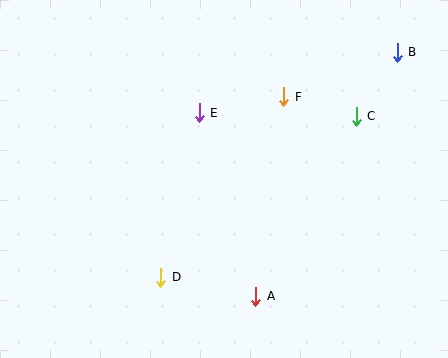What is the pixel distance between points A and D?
The distance between A and D is 97 pixels.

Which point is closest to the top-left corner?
Point E is closest to the top-left corner.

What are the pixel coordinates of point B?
Point B is at (397, 52).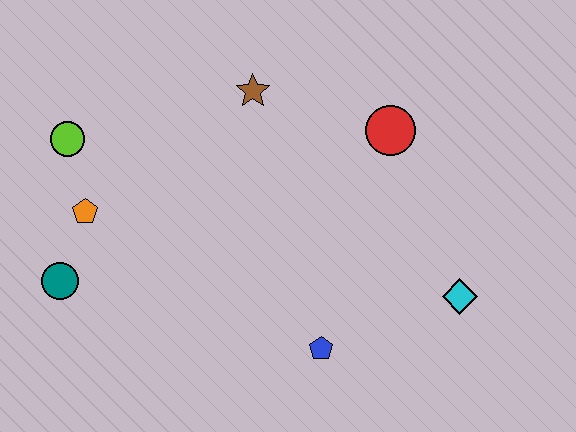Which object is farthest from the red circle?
The teal circle is farthest from the red circle.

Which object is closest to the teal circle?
The orange pentagon is closest to the teal circle.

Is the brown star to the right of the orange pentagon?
Yes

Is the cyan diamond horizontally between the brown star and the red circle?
No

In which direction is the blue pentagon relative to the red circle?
The blue pentagon is below the red circle.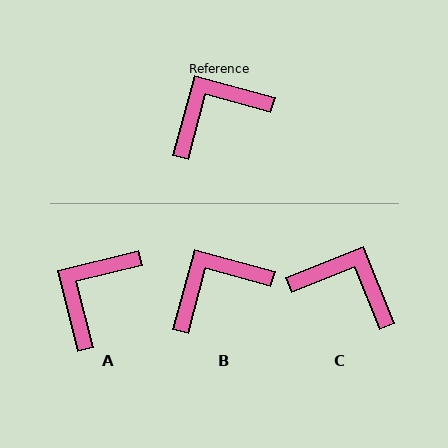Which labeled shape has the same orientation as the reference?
B.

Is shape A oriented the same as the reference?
No, it is off by about 30 degrees.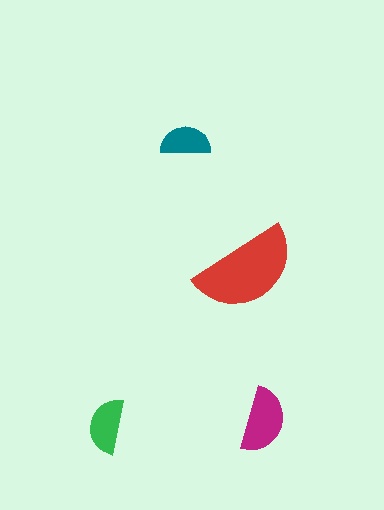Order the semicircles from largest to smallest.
the red one, the magenta one, the green one, the teal one.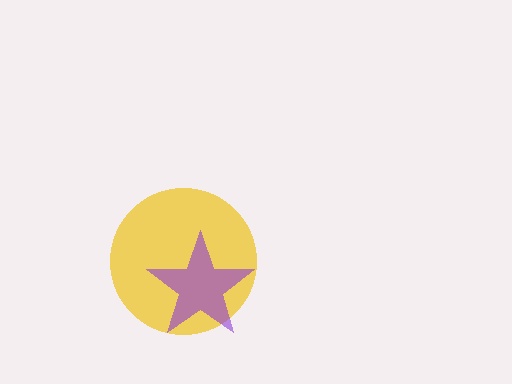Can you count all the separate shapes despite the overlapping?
Yes, there are 2 separate shapes.